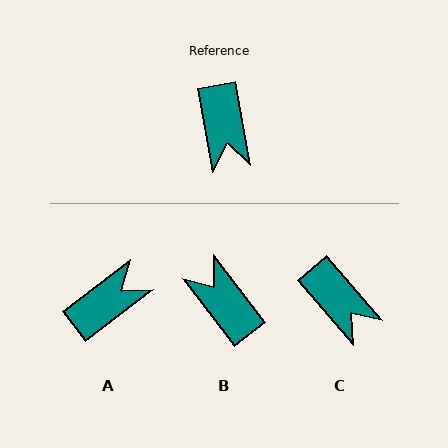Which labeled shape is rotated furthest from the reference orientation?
B, about 153 degrees away.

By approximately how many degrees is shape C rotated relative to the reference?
Approximately 30 degrees counter-clockwise.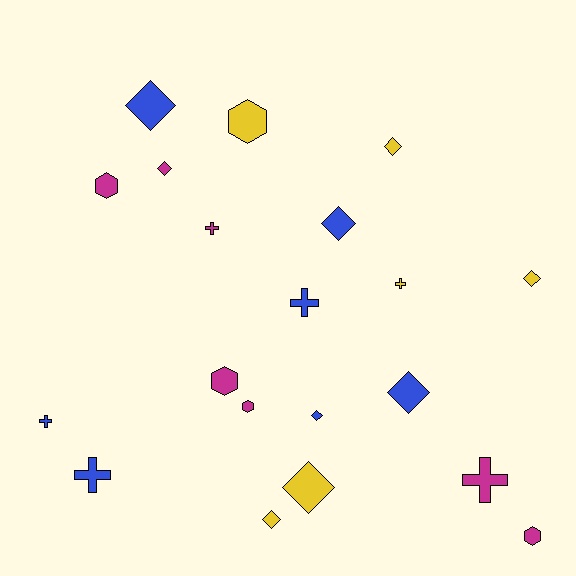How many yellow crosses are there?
There is 1 yellow cross.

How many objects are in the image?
There are 20 objects.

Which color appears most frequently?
Magenta, with 7 objects.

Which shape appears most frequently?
Diamond, with 9 objects.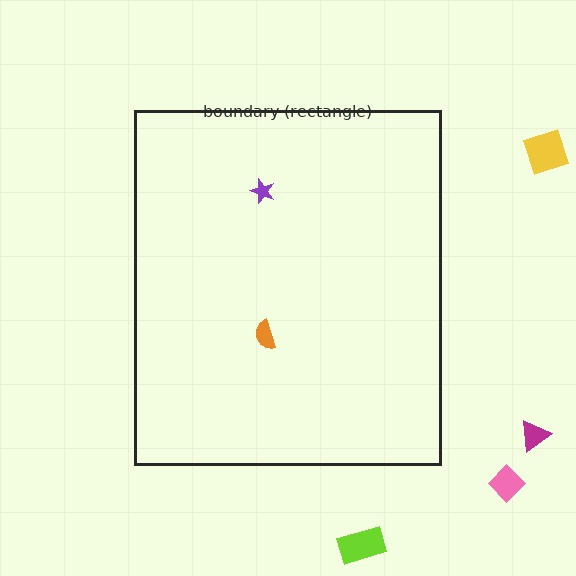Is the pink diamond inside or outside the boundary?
Outside.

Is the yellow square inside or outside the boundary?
Outside.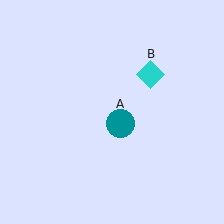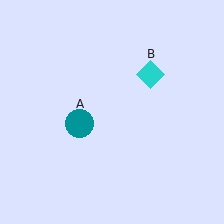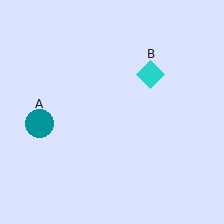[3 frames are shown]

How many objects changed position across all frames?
1 object changed position: teal circle (object A).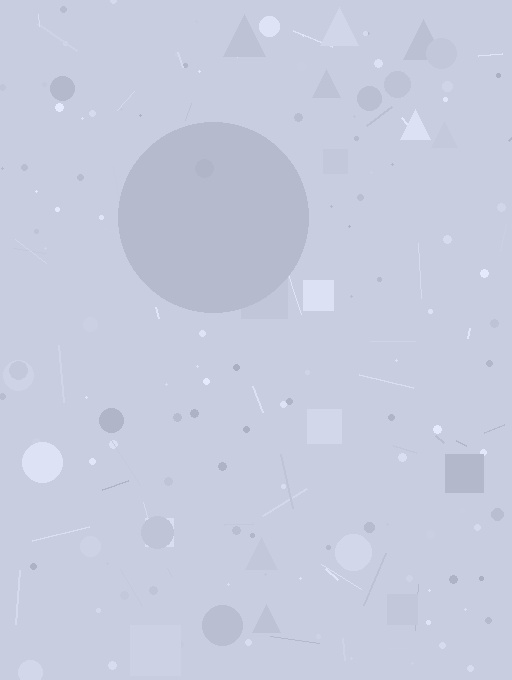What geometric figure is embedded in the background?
A circle is embedded in the background.